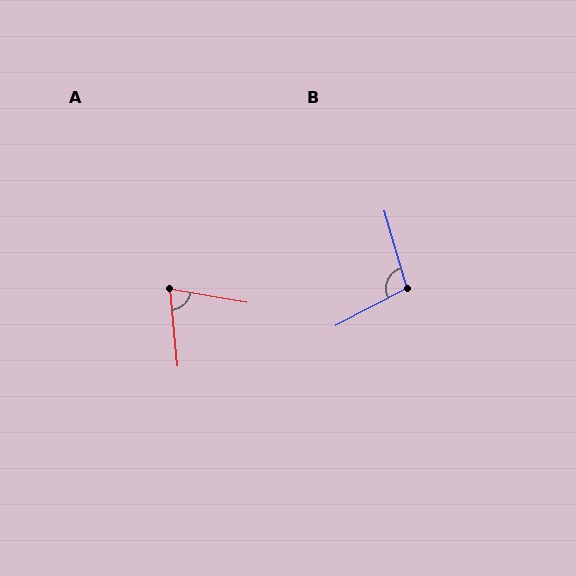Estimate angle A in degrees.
Approximately 75 degrees.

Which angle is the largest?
B, at approximately 101 degrees.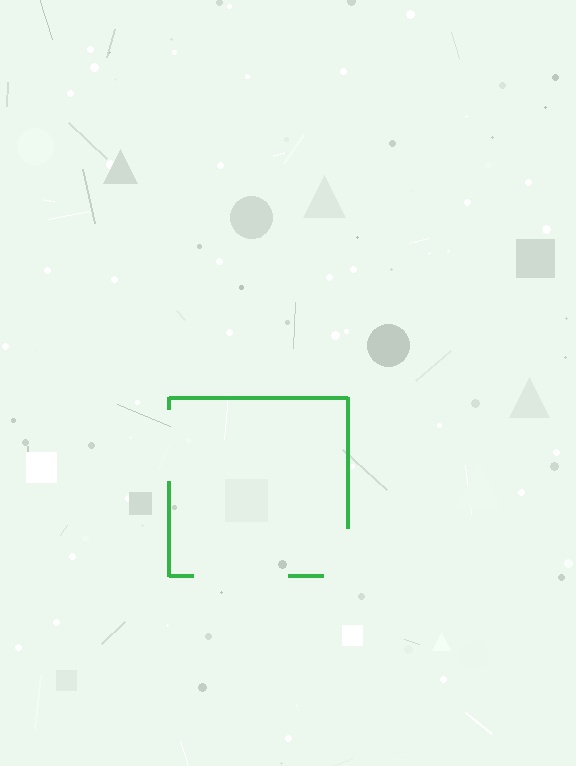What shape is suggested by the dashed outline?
The dashed outline suggests a square.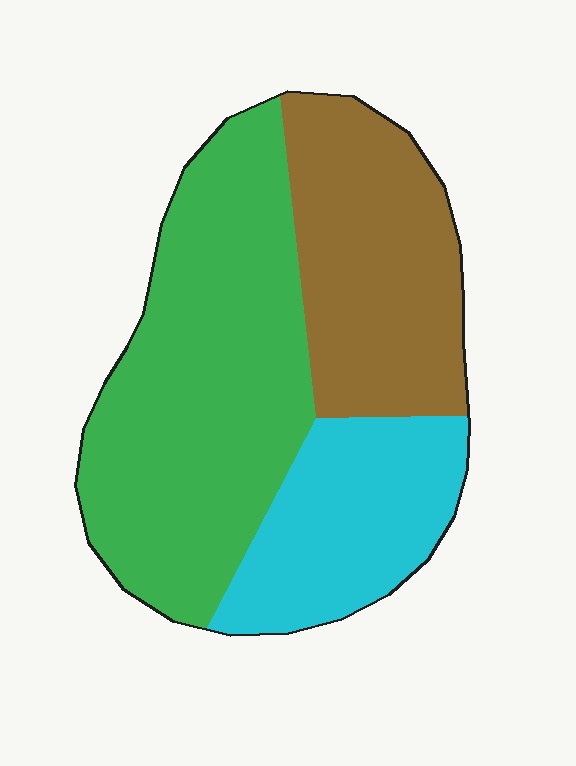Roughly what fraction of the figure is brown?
Brown covers 29% of the figure.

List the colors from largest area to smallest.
From largest to smallest: green, brown, cyan.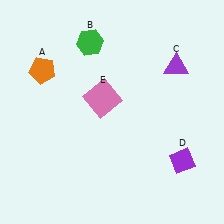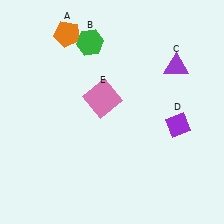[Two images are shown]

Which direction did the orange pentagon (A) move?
The orange pentagon (A) moved up.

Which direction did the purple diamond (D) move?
The purple diamond (D) moved up.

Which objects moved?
The objects that moved are: the orange pentagon (A), the purple diamond (D).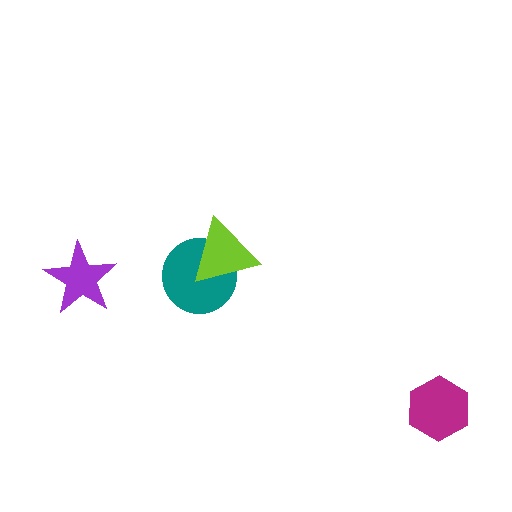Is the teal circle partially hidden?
Yes, it is partially covered by another shape.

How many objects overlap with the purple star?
0 objects overlap with the purple star.